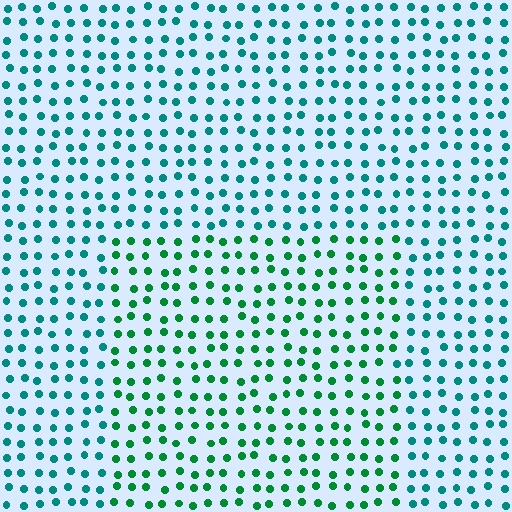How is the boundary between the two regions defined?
The boundary is defined purely by a slight shift in hue (about 34 degrees). Spacing, size, and orientation are identical on both sides.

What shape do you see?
I see a rectangle.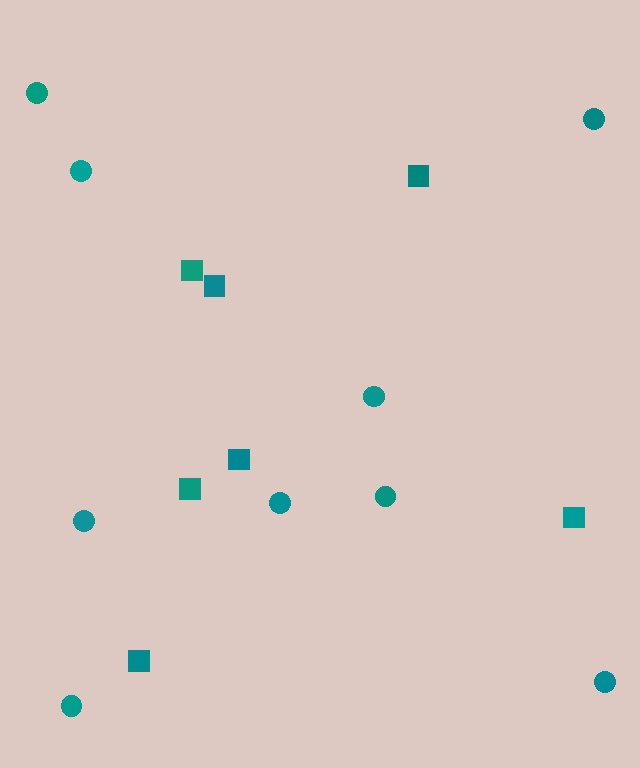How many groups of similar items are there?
There are 2 groups: one group of circles (9) and one group of squares (7).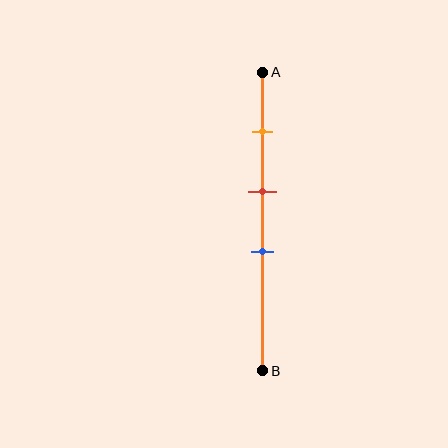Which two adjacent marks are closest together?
The red and blue marks are the closest adjacent pair.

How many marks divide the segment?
There are 3 marks dividing the segment.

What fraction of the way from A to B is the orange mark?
The orange mark is approximately 20% (0.2) of the way from A to B.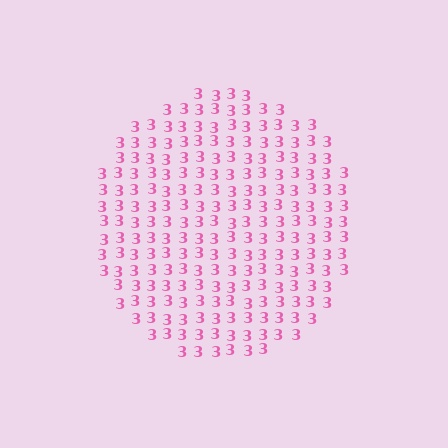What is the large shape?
The large shape is a circle.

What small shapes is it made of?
It is made of small digit 3's.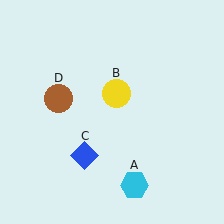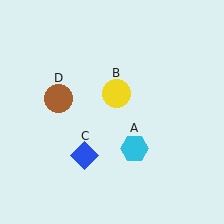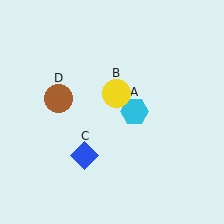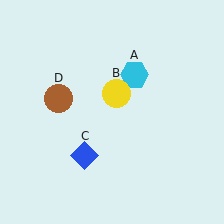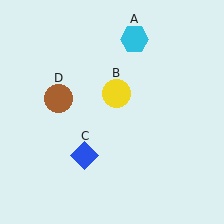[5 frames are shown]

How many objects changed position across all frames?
1 object changed position: cyan hexagon (object A).